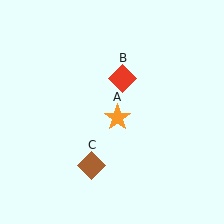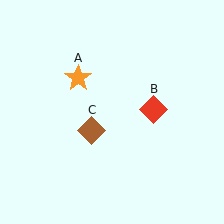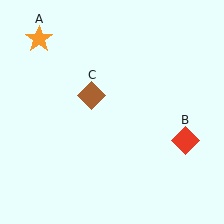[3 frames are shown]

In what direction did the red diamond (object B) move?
The red diamond (object B) moved down and to the right.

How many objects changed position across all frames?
3 objects changed position: orange star (object A), red diamond (object B), brown diamond (object C).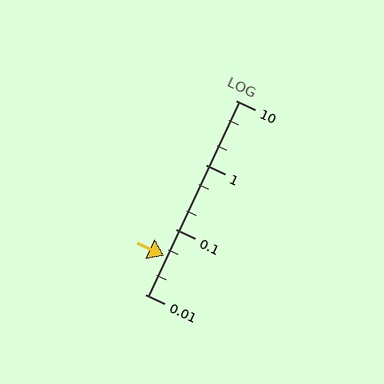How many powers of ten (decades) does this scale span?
The scale spans 3 decades, from 0.01 to 10.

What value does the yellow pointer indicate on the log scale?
The pointer indicates approximately 0.04.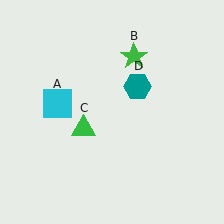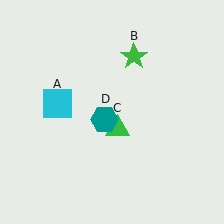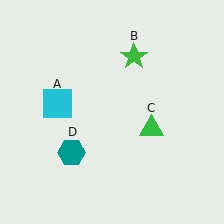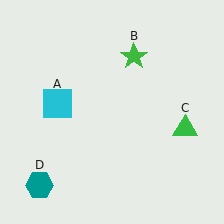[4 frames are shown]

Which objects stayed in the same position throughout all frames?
Cyan square (object A) and green star (object B) remained stationary.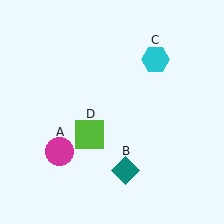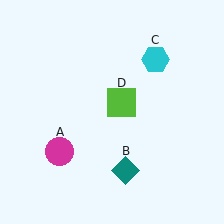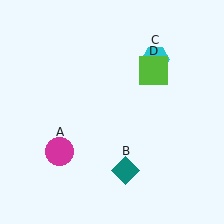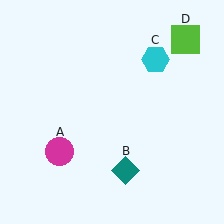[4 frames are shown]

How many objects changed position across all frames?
1 object changed position: lime square (object D).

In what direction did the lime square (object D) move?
The lime square (object D) moved up and to the right.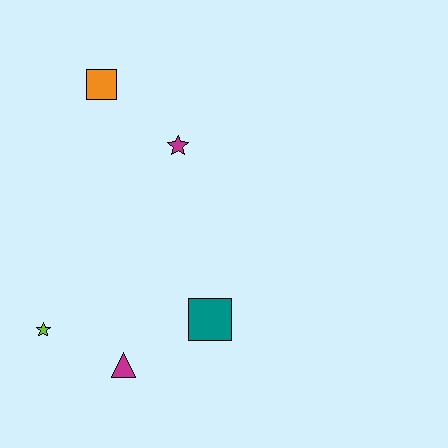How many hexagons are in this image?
There are no hexagons.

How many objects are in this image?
There are 5 objects.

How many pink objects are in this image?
There are no pink objects.